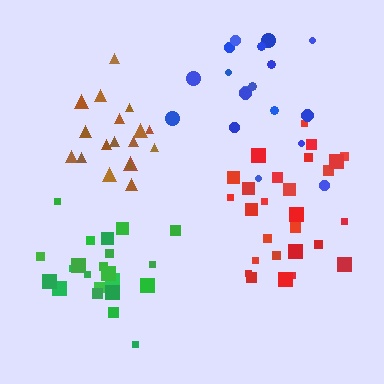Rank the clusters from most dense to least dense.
brown, green, red, blue.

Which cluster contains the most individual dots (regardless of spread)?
Red (27).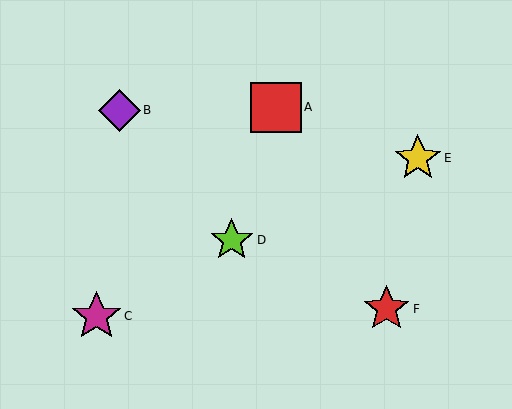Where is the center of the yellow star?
The center of the yellow star is at (418, 158).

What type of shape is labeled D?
Shape D is a lime star.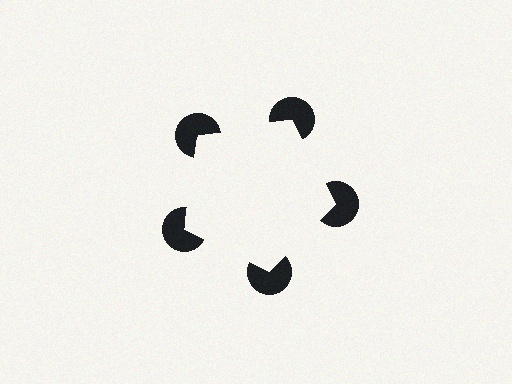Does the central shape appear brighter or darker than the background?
It typically appears slightly brighter than the background, even though no actual brightness change is drawn.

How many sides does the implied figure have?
5 sides.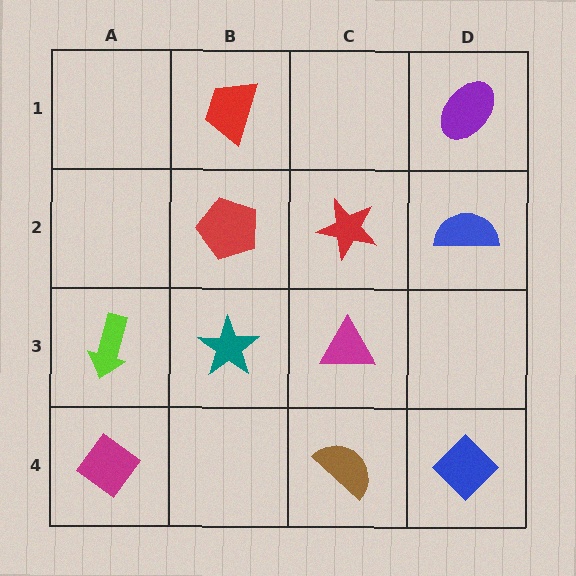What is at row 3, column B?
A teal star.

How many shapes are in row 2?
3 shapes.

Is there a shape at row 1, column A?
No, that cell is empty.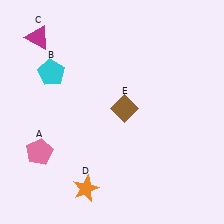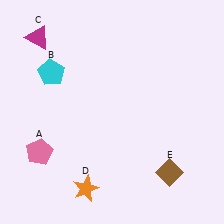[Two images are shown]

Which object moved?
The brown diamond (E) moved down.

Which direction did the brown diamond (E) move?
The brown diamond (E) moved down.